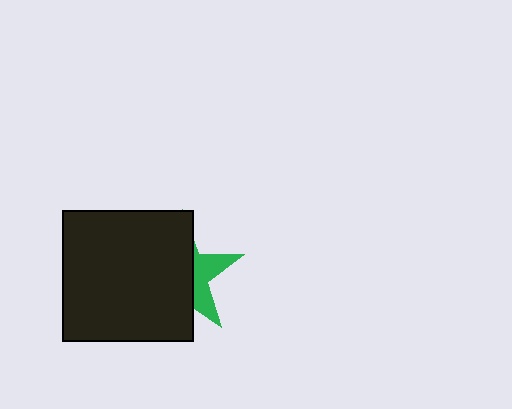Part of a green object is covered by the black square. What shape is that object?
It is a star.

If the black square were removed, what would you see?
You would see the complete green star.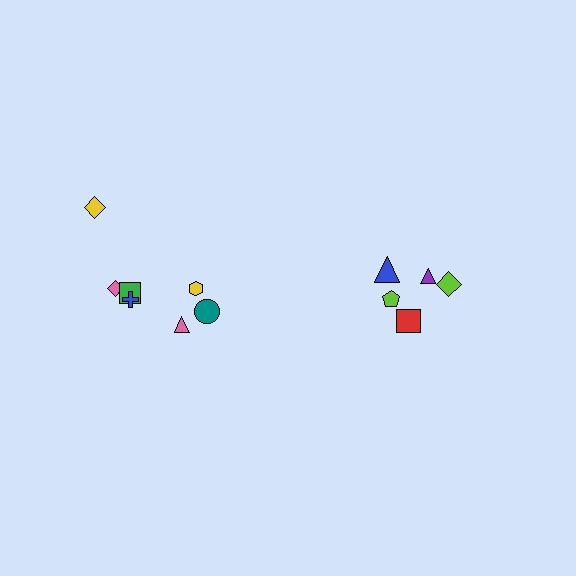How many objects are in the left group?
There are 7 objects.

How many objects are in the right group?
There are 5 objects.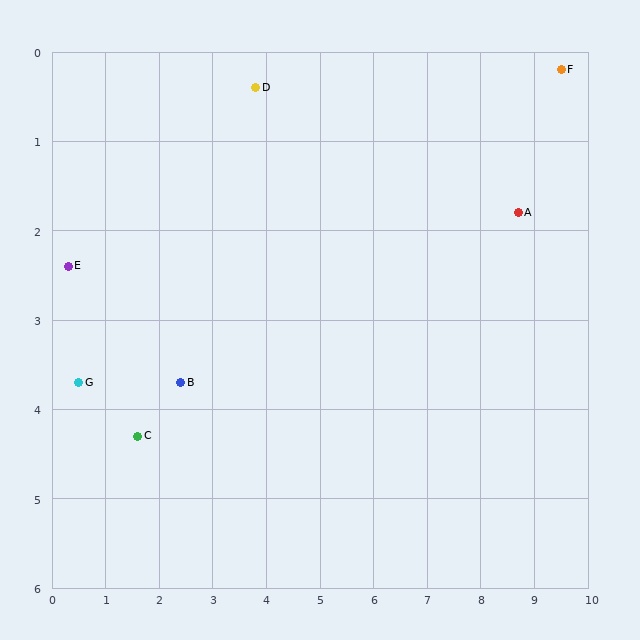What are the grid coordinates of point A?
Point A is at approximately (8.7, 1.8).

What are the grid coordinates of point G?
Point G is at approximately (0.5, 3.7).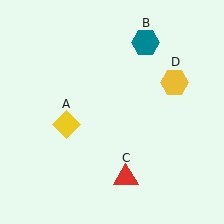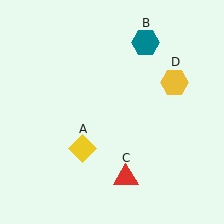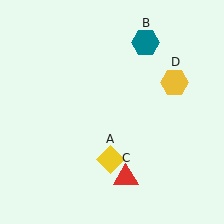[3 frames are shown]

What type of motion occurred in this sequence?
The yellow diamond (object A) rotated counterclockwise around the center of the scene.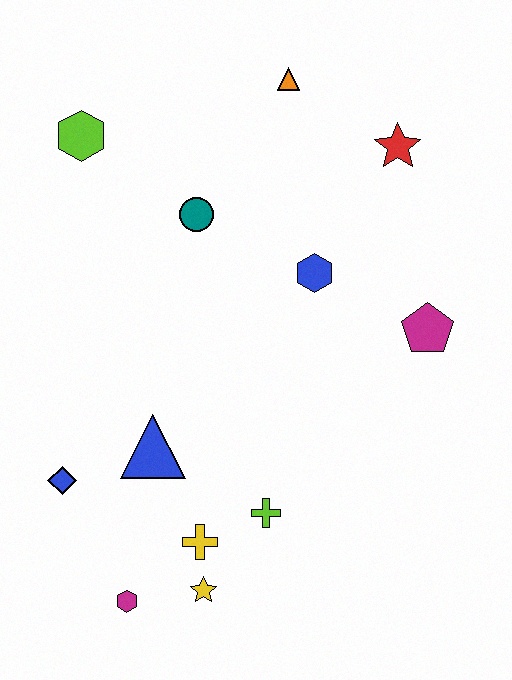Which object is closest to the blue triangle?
The blue diamond is closest to the blue triangle.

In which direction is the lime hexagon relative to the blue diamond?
The lime hexagon is above the blue diamond.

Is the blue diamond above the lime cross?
Yes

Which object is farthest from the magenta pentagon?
The magenta hexagon is farthest from the magenta pentagon.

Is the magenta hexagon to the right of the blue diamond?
Yes